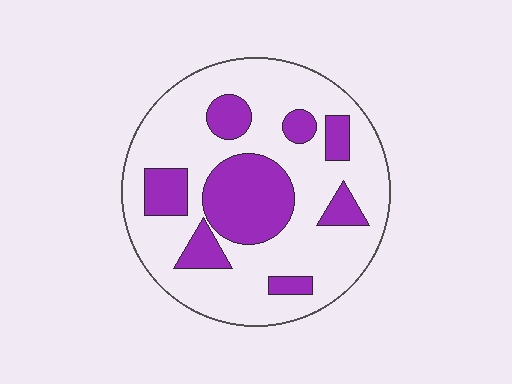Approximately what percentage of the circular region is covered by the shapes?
Approximately 30%.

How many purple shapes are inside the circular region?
8.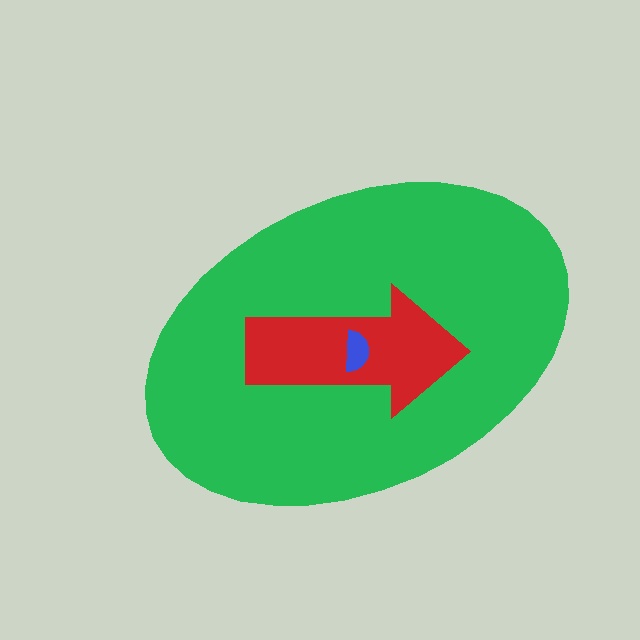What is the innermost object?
The blue semicircle.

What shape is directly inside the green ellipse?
The red arrow.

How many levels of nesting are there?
3.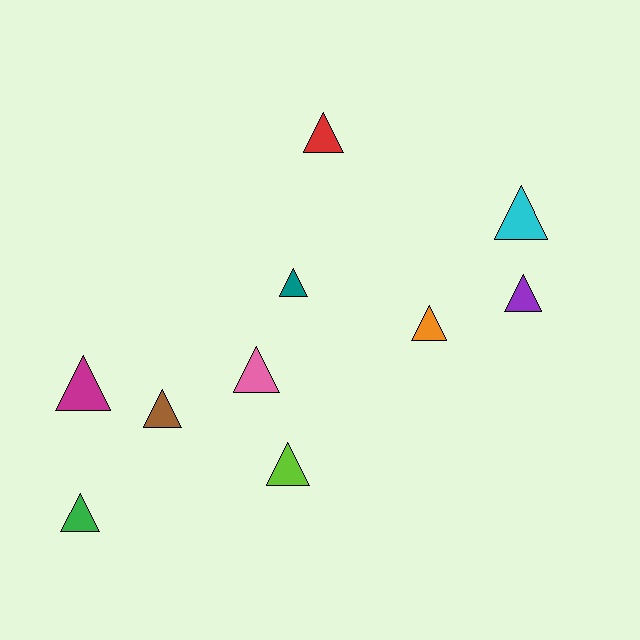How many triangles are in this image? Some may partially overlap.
There are 10 triangles.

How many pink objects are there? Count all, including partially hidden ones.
There is 1 pink object.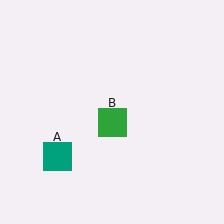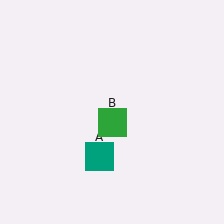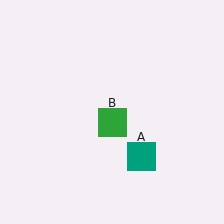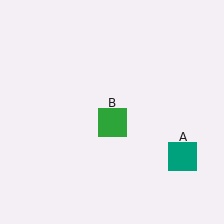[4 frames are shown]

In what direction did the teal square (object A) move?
The teal square (object A) moved right.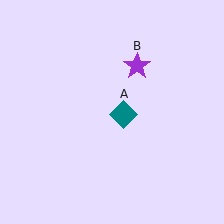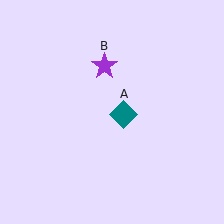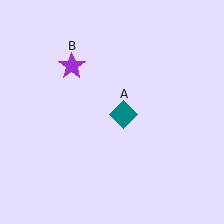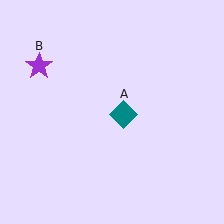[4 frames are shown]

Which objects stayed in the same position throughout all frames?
Teal diamond (object A) remained stationary.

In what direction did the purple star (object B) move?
The purple star (object B) moved left.